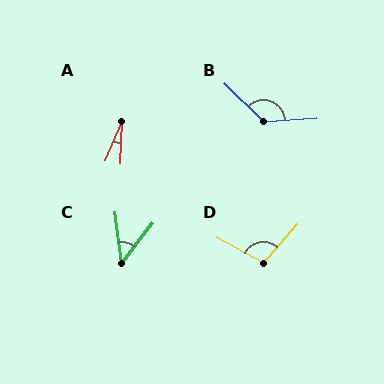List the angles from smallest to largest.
A (21°), C (45°), D (103°), B (132°).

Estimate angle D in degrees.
Approximately 103 degrees.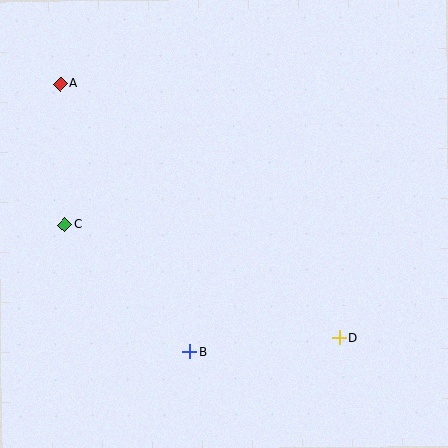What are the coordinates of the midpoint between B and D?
The midpoint between B and D is at (265, 345).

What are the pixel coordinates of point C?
Point C is at (65, 225).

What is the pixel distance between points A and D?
The distance between A and D is 377 pixels.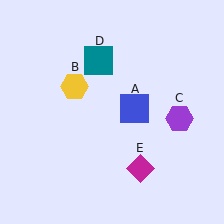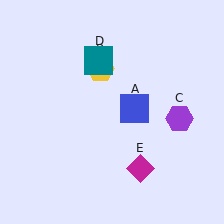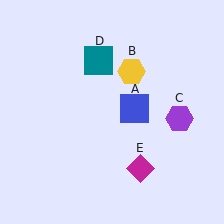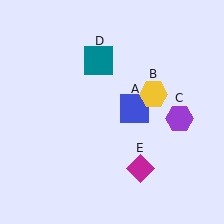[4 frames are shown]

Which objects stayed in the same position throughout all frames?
Blue square (object A) and purple hexagon (object C) and teal square (object D) and magenta diamond (object E) remained stationary.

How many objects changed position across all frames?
1 object changed position: yellow hexagon (object B).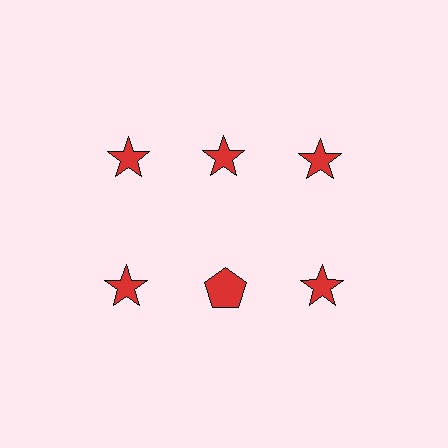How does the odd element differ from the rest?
It has a different shape: pentagon instead of star.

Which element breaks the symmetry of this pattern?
The red pentagon in the second row, second from left column breaks the symmetry. All other shapes are red stars.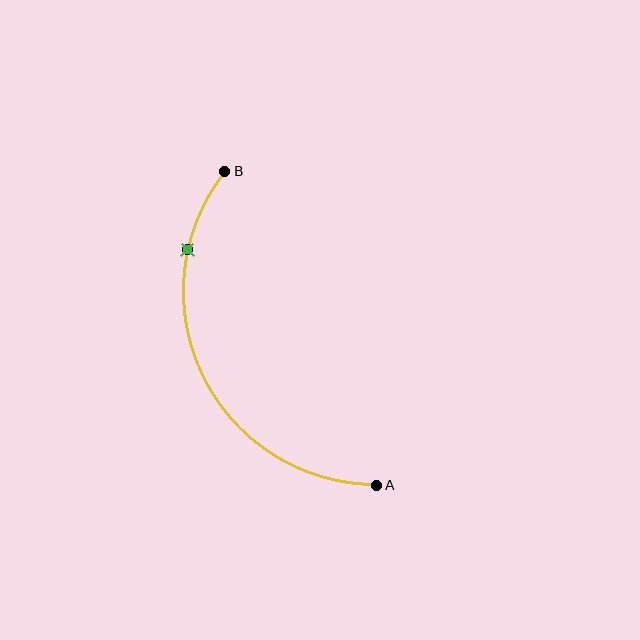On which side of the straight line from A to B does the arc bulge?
The arc bulges to the left of the straight line connecting A and B.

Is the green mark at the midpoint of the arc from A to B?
No. The green mark lies on the arc but is closer to endpoint B. The arc midpoint would be at the point on the curve equidistant along the arc from both A and B.